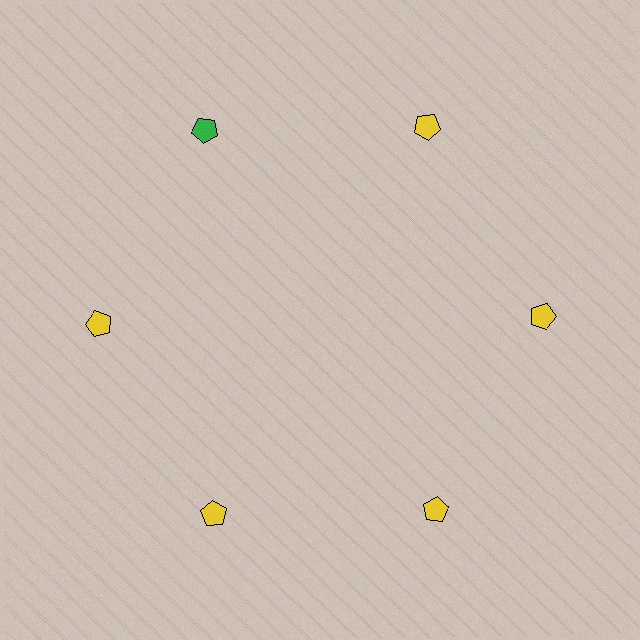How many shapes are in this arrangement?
There are 6 shapes arranged in a ring pattern.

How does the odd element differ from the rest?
It has a different color: green instead of yellow.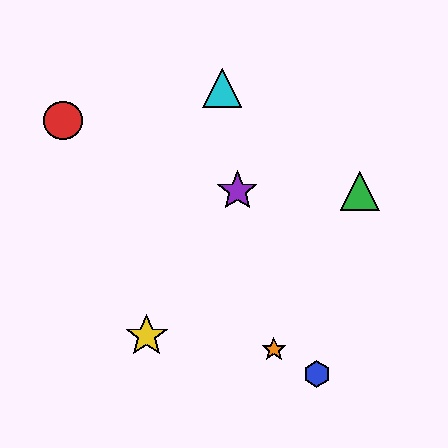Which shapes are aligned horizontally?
The green triangle, the purple star are aligned horizontally.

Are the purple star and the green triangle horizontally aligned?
Yes, both are at y≈191.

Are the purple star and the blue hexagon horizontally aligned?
No, the purple star is at y≈191 and the blue hexagon is at y≈374.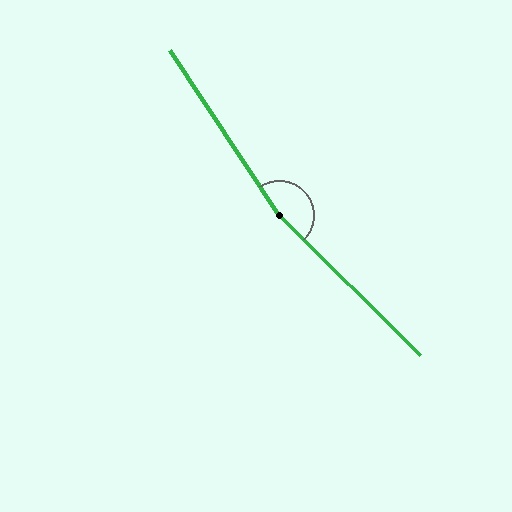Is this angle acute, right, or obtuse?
It is obtuse.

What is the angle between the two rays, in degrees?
Approximately 168 degrees.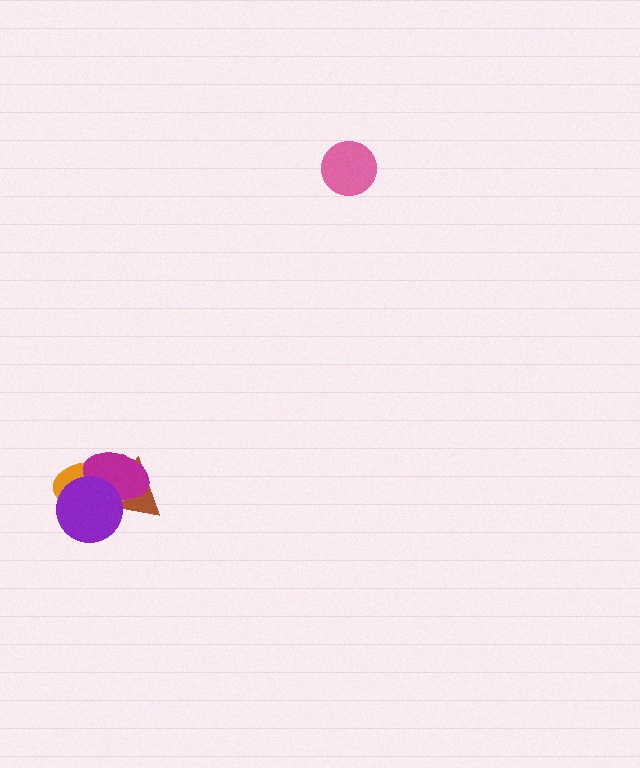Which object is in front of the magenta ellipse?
The purple circle is in front of the magenta ellipse.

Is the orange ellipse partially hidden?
Yes, it is partially covered by another shape.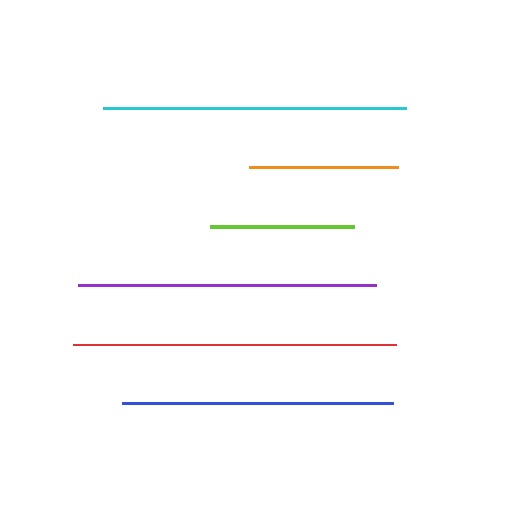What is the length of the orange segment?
The orange segment is approximately 149 pixels long.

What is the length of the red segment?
The red segment is approximately 323 pixels long.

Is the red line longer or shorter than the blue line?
The red line is longer than the blue line.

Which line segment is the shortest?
The lime line is the shortest at approximately 144 pixels.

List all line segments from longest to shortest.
From longest to shortest: red, cyan, purple, blue, orange, lime.